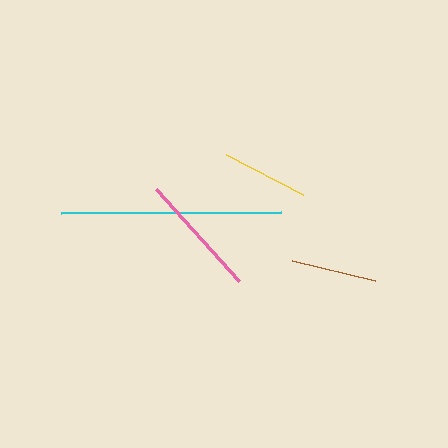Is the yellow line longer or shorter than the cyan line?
The cyan line is longer than the yellow line.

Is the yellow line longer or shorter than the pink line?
The pink line is longer than the yellow line.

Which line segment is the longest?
The cyan line is the longest at approximately 220 pixels.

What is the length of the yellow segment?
The yellow segment is approximately 87 pixels long.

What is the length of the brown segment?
The brown segment is approximately 86 pixels long.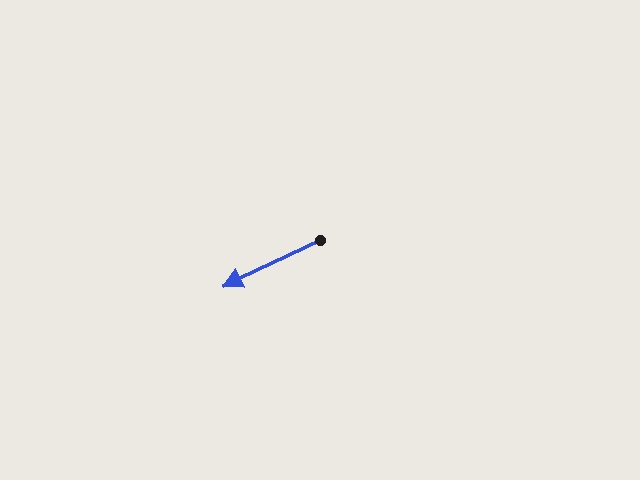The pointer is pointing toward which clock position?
Roughly 8 o'clock.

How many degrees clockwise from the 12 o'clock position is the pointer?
Approximately 245 degrees.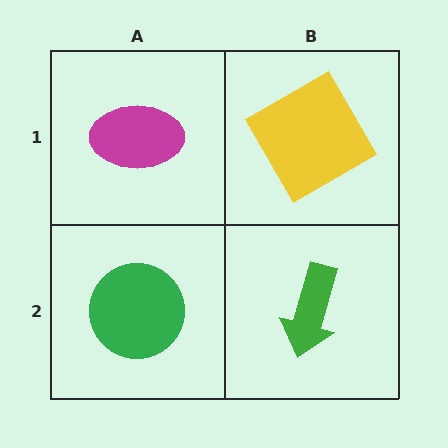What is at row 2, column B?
A green arrow.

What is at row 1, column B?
A yellow diamond.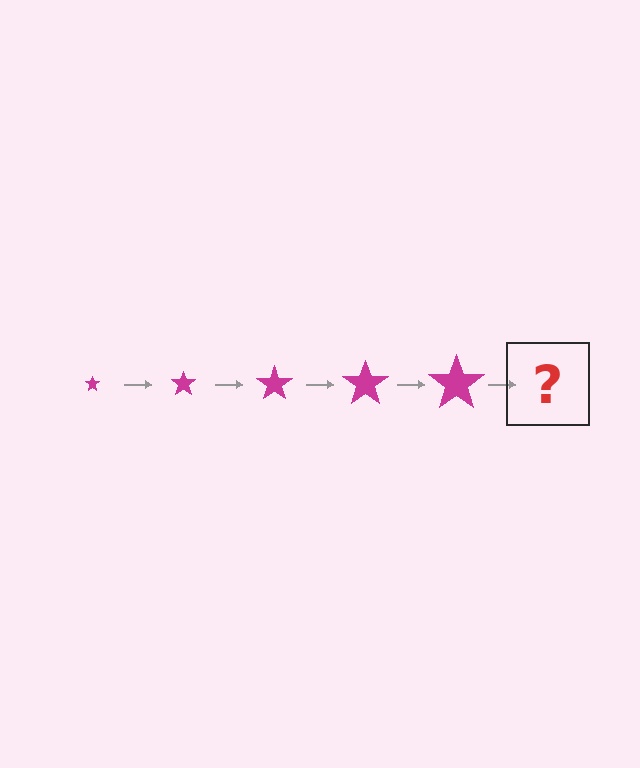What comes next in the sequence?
The next element should be a magenta star, larger than the previous one.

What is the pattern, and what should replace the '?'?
The pattern is that the star gets progressively larger each step. The '?' should be a magenta star, larger than the previous one.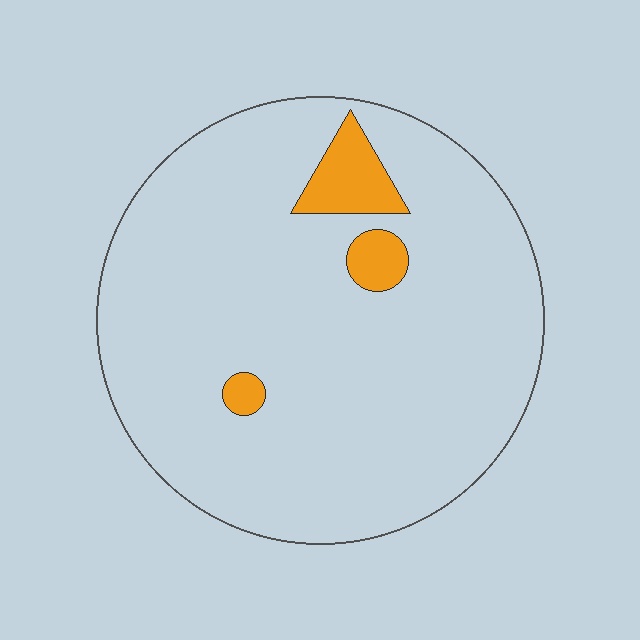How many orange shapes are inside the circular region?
3.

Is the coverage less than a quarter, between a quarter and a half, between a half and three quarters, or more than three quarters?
Less than a quarter.